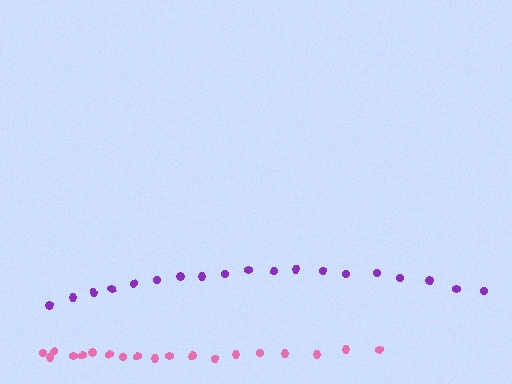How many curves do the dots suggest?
There are 2 distinct paths.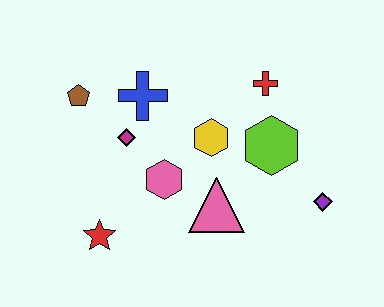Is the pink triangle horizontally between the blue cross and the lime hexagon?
Yes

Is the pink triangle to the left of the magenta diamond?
No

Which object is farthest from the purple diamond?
The brown pentagon is farthest from the purple diamond.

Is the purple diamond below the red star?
No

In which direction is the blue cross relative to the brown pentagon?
The blue cross is to the right of the brown pentagon.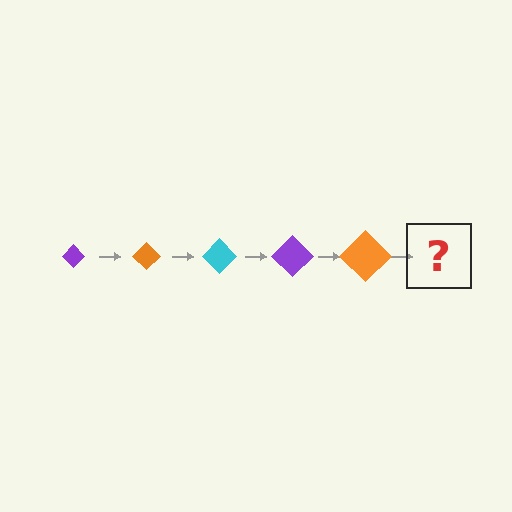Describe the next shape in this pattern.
It should be a cyan diamond, larger than the previous one.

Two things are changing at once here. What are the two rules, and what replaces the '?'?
The two rules are that the diamond grows larger each step and the color cycles through purple, orange, and cyan. The '?' should be a cyan diamond, larger than the previous one.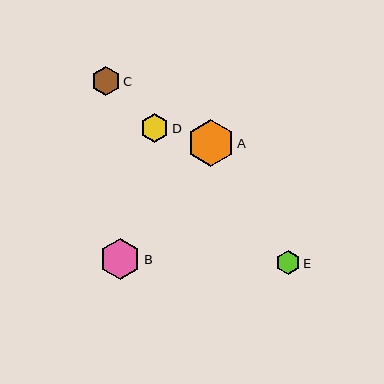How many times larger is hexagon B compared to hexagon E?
Hexagon B is approximately 1.7 times the size of hexagon E.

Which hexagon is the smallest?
Hexagon E is the smallest with a size of approximately 24 pixels.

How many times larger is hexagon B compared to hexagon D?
Hexagon B is approximately 1.4 times the size of hexagon D.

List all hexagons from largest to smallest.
From largest to smallest: A, B, D, C, E.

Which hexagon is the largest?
Hexagon A is the largest with a size of approximately 47 pixels.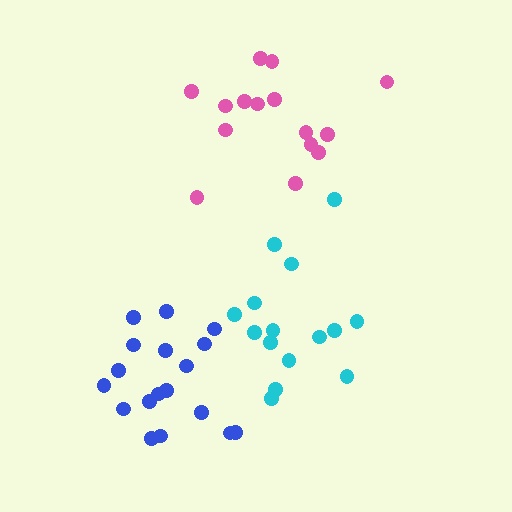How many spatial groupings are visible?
There are 3 spatial groupings.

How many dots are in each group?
Group 1: 15 dots, Group 2: 18 dots, Group 3: 15 dots (48 total).